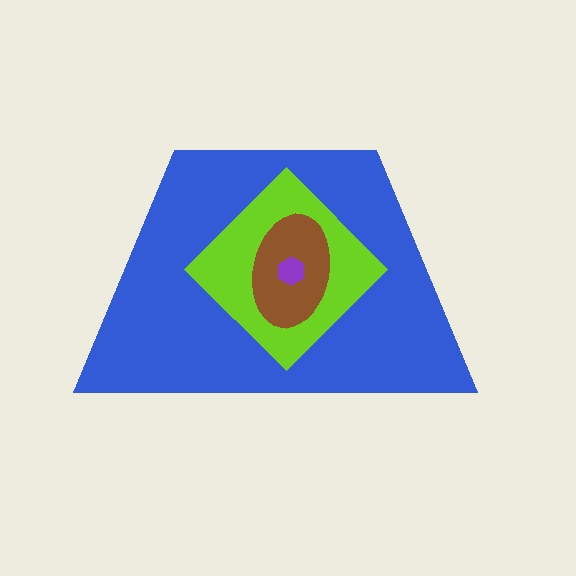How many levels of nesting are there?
4.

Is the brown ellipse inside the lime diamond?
Yes.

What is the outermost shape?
The blue trapezoid.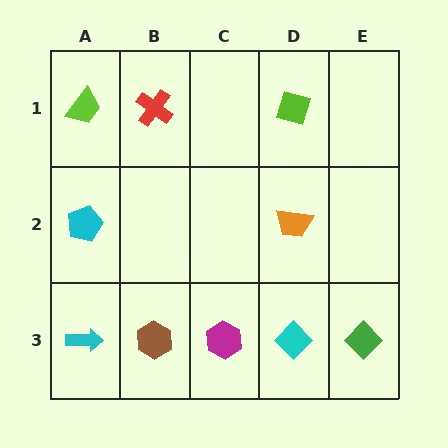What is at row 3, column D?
A cyan diamond.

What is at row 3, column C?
A magenta hexagon.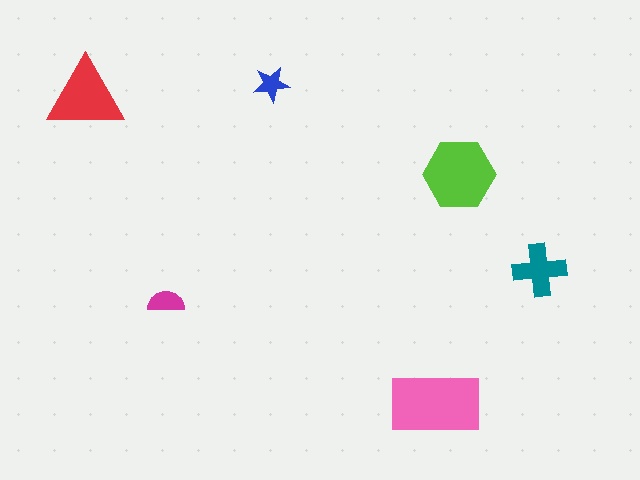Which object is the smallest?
The blue star.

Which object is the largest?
The pink rectangle.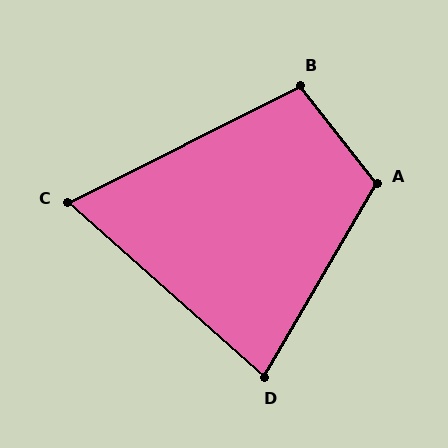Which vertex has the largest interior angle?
A, at approximately 112 degrees.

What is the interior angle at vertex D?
Approximately 79 degrees (acute).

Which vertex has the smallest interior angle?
C, at approximately 68 degrees.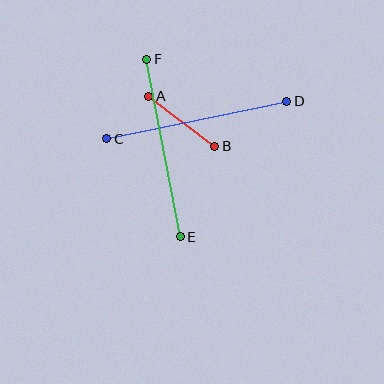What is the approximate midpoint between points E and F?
The midpoint is at approximately (164, 148) pixels.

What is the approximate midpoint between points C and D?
The midpoint is at approximately (197, 120) pixels.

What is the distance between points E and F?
The distance is approximately 181 pixels.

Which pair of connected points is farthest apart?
Points C and D are farthest apart.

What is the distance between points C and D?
The distance is approximately 184 pixels.